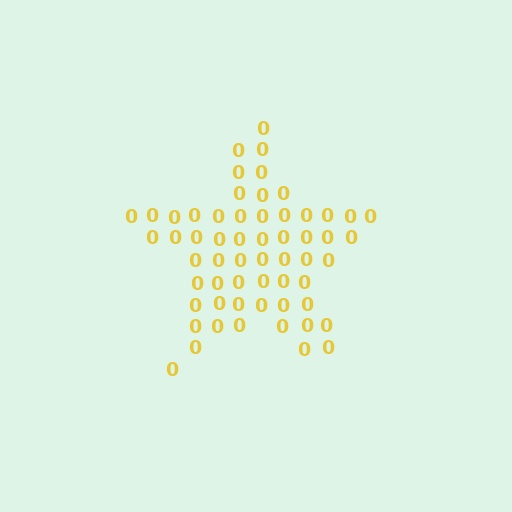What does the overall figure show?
The overall figure shows a star.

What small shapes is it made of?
It is made of small digit 0's.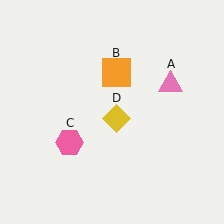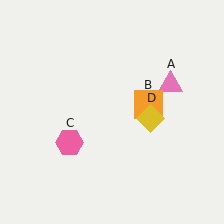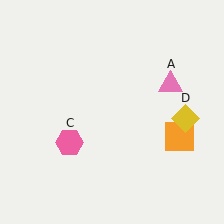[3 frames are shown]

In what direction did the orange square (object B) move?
The orange square (object B) moved down and to the right.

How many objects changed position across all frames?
2 objects changed position: orange square (object B), yellow diamond (object D).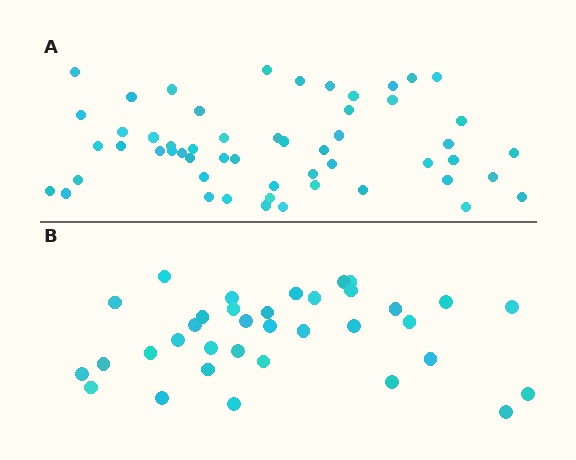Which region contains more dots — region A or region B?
Region A (the top region) has more dots.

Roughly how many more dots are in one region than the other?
Region A has approximately 20 more dots than region B.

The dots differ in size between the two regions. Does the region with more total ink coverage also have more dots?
No. Region B has more total ink coverage because its dots are larger, but region A actually contains more individual dots. Total area can be misleading — the number of items is what matters here.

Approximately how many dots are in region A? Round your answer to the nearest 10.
About 50 dots. (The exact count is 54, which rounds to 50.)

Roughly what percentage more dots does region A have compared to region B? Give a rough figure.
About 55% more.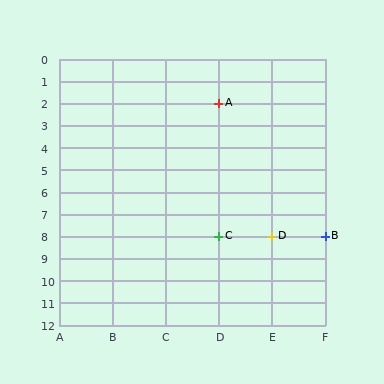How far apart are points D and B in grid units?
Points D and B are 1 column apart.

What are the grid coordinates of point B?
Point B is at grid coordinates (F, 8).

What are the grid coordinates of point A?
Point A is at grid coordinates (D, 2).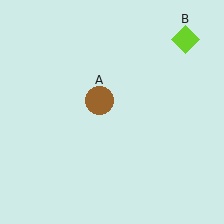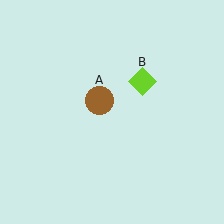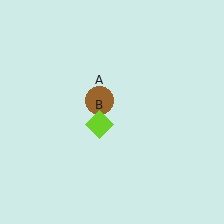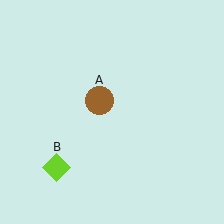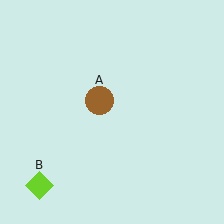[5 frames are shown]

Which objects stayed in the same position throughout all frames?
Brown circle (object A) remained stationary.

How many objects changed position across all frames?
1 object changed position: lime diamond (object B).